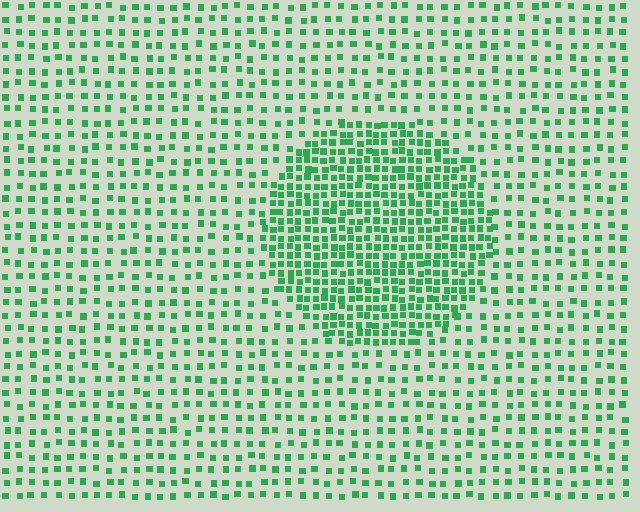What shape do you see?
I see a circle.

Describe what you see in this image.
The image contains small green elements arranged at two different densities. A circle-shaped region is visible where the elements are more densely packed than the surrounding area.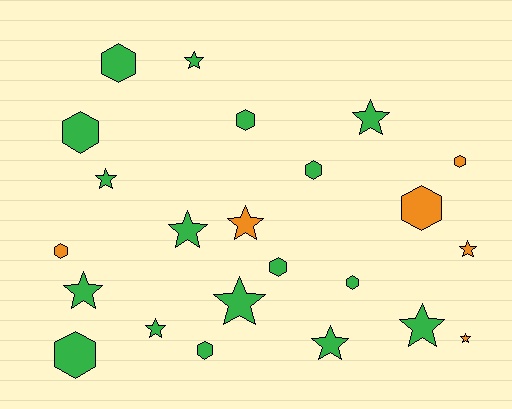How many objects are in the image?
There are 23 objects.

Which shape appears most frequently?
Star, with 12 objects.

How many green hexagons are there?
There are 8 green hexagons.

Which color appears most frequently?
Green, with 17 objects.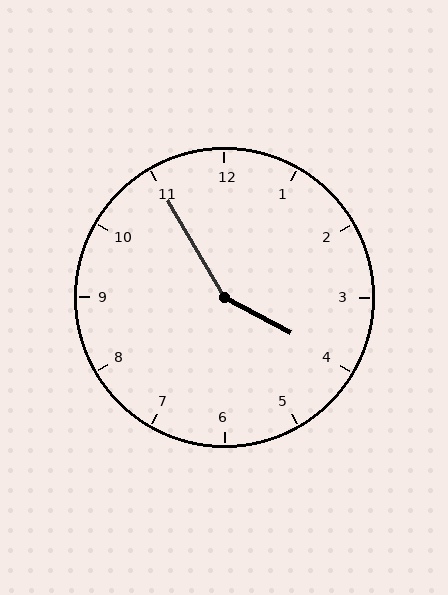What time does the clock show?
3:55.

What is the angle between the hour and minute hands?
Approximately 148 degrees.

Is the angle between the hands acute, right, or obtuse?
It is obtuse.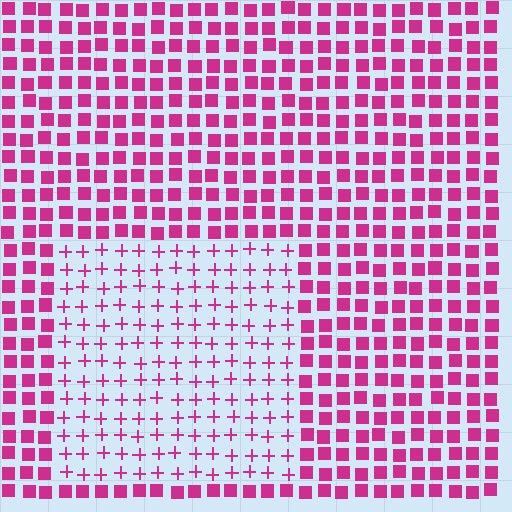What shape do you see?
I see a rectangle.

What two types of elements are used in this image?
The image uses plus signs inside the rectangle region and squares outside it.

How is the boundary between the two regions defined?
The boundary is defined by a change in element shape: plus signs inside vs. squares outside. All elements share the same color and spacing.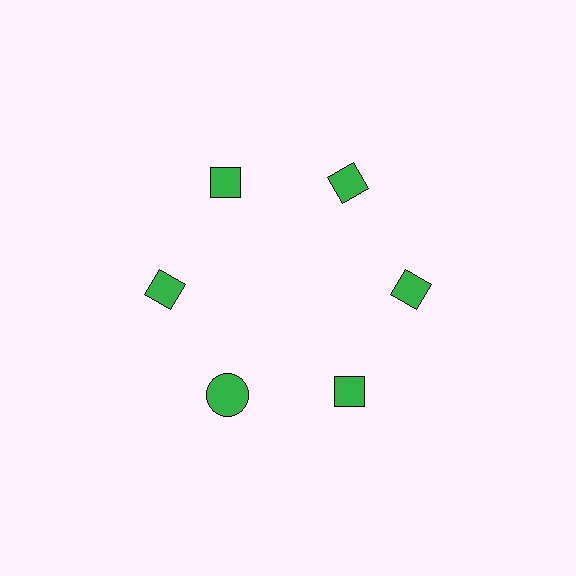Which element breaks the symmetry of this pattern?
The green circle at roughly the 7 o'clock position breaks the symmetry. All other shapes are green diamonds.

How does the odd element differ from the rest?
It has a different shape: circle instead of diamond.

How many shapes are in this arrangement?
There are 6 shapes arranged in a ring pattern.